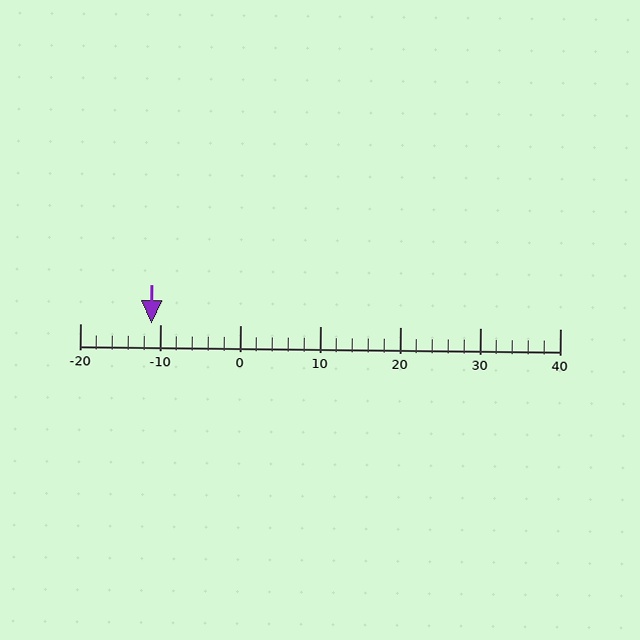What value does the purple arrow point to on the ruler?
The purple arrow points to approximately -11.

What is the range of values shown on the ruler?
The ruler shows values from -20 to 40.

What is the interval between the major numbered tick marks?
The major tick marks are spaced 10 units apart.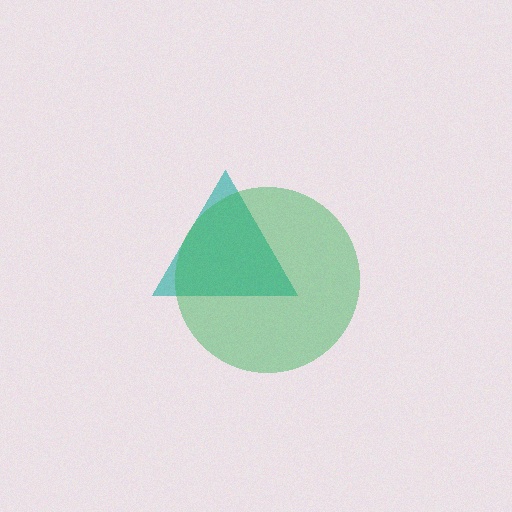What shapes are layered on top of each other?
The layered shapes are: a teal triangle, a green circle.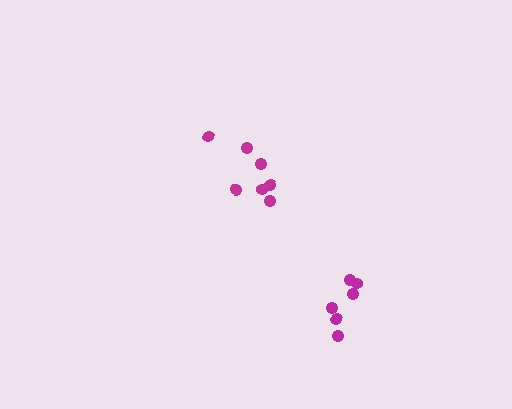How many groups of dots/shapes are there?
There are 2 groups.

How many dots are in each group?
Group 1: 7 dots, Group 2: 6 dots (13 total).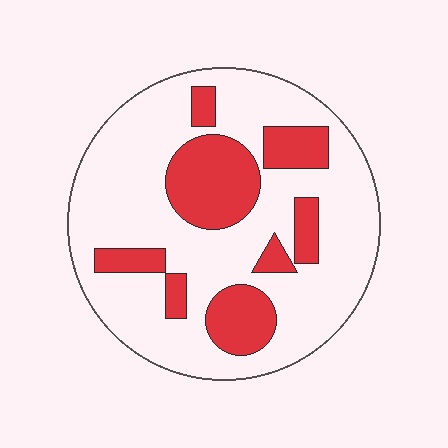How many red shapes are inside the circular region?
8.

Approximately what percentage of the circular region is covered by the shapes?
Approximately 25%.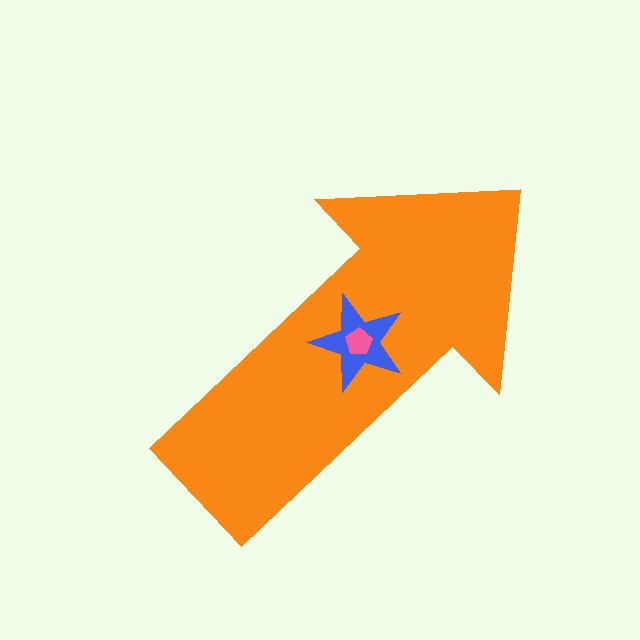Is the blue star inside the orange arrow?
Yes.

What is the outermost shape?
The orange arrow.